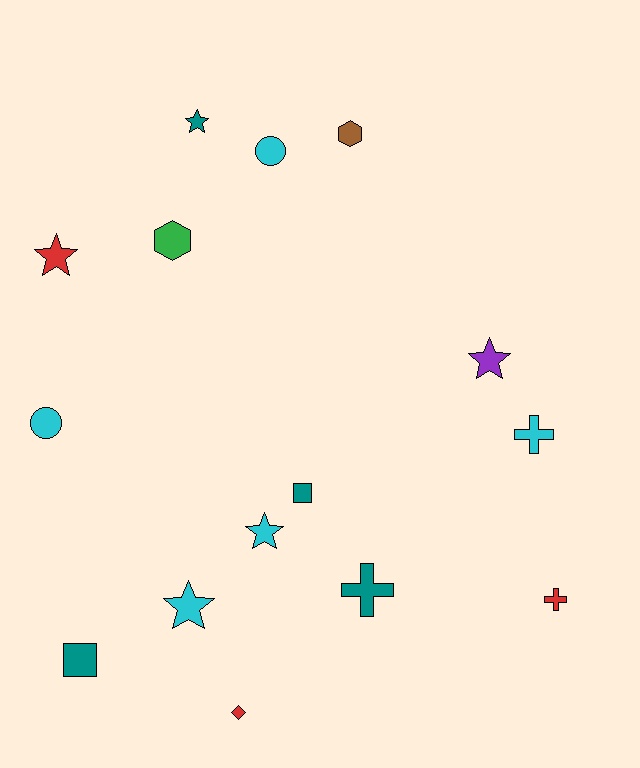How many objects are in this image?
There are 15 objects.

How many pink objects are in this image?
There are no pink objects.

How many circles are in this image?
There are 2 circles.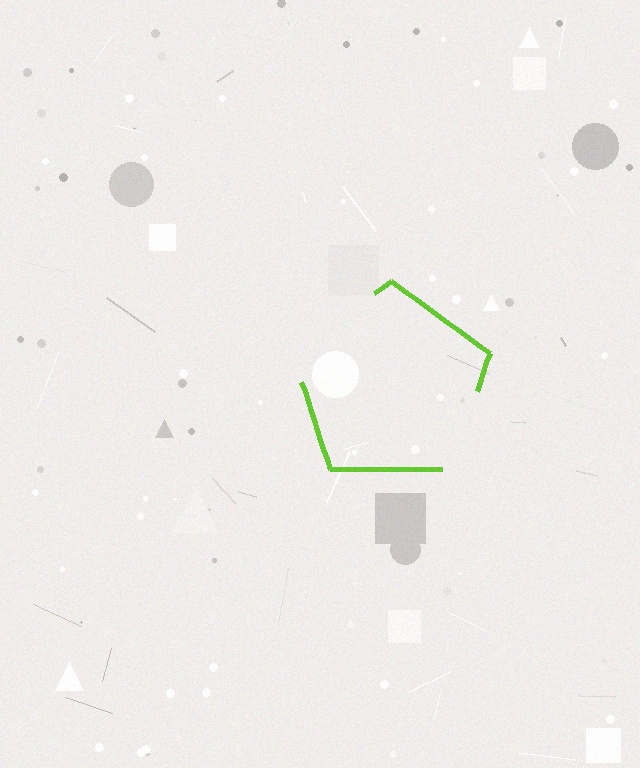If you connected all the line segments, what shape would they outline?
They would outline a pentagon.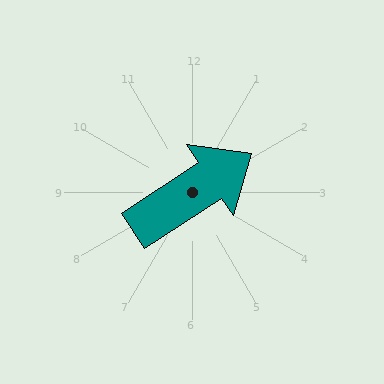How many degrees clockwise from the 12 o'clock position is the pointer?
Approximately 57 degrees.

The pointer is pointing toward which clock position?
Roughly 2 o'clock.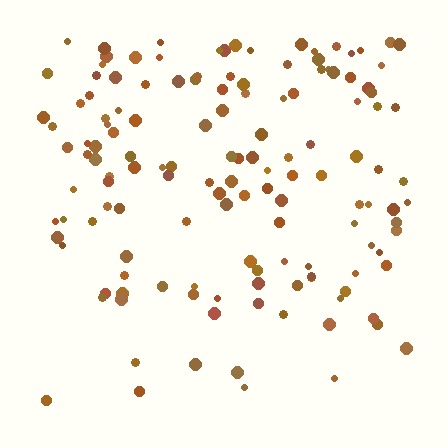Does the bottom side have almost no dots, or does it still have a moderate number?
Still a moderate number, just noticeably fewer than the top.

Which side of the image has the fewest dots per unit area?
The bottom.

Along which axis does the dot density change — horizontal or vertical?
Vertical.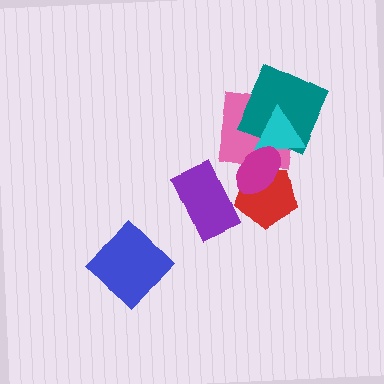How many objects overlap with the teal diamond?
3 objects overlap with the teal diamond.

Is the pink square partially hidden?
Yes, it is partially covered by another shape.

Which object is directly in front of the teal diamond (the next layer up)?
The cyan triangle is directly in front of the teal diamond.